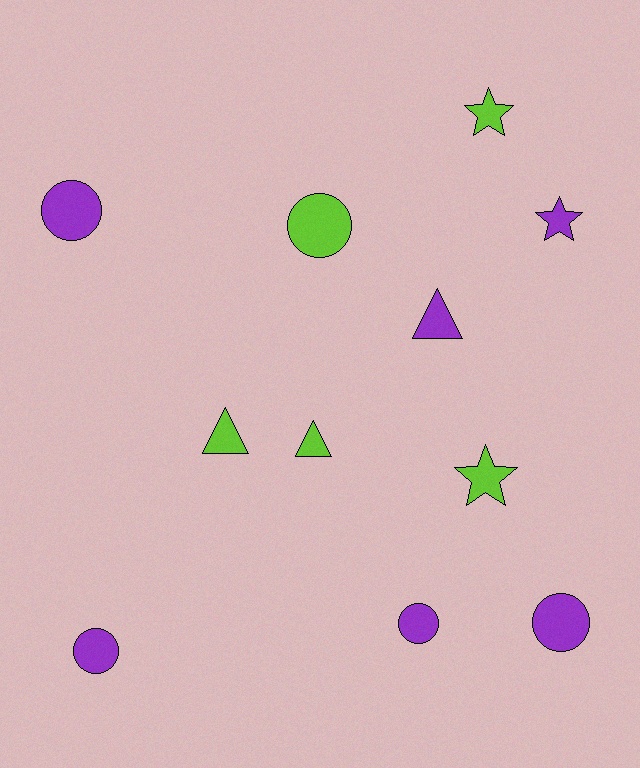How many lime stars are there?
There are 2 lime stars.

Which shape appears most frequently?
Circle, with 5 objects.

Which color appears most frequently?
Purple, with 6 objects.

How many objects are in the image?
There are 11 objects.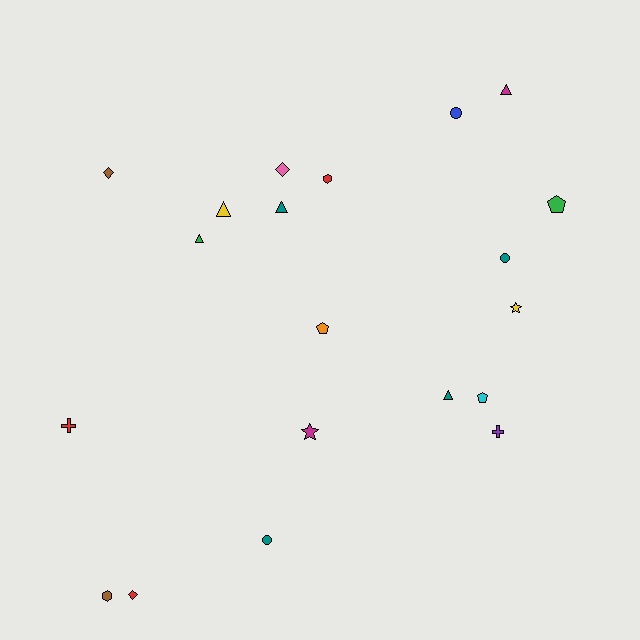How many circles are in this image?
There are 3 circles.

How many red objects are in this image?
There are 3 red objects.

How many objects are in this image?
There are 20 objects.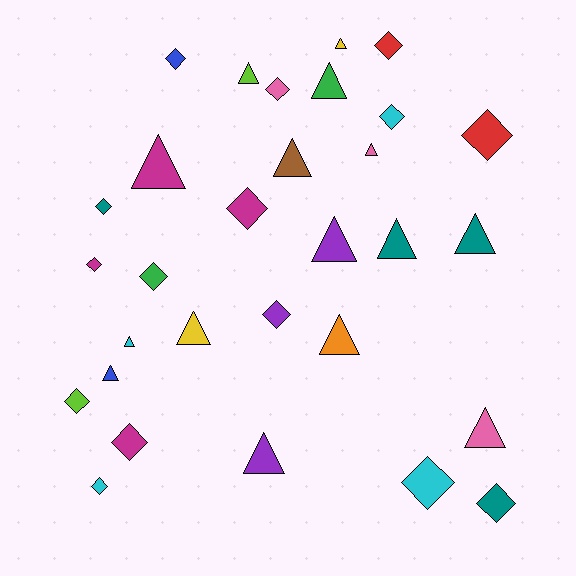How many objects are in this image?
There are 30 objects.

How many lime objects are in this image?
There are 2 lime objects.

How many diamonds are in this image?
There are 15 diamonds.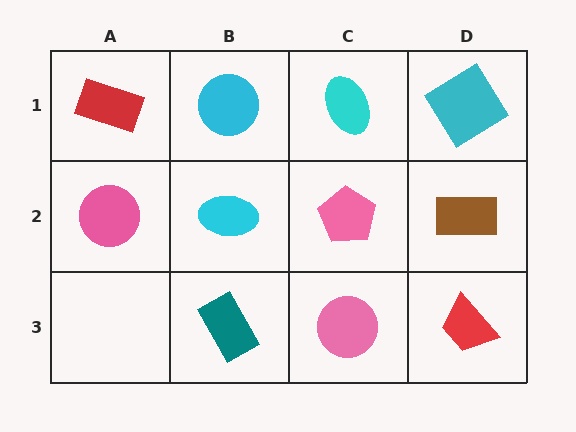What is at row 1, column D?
A cyan diamond.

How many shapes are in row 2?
4 shapes.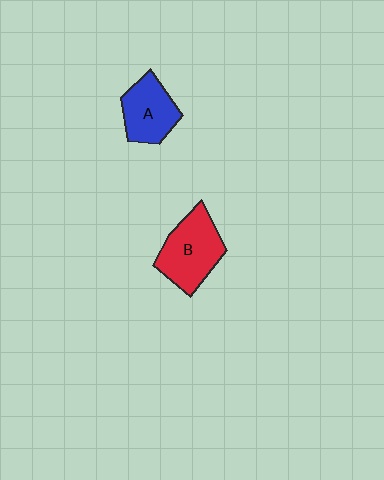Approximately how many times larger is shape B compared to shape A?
Approximately 1.3 times.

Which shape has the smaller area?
Shape A (blue).